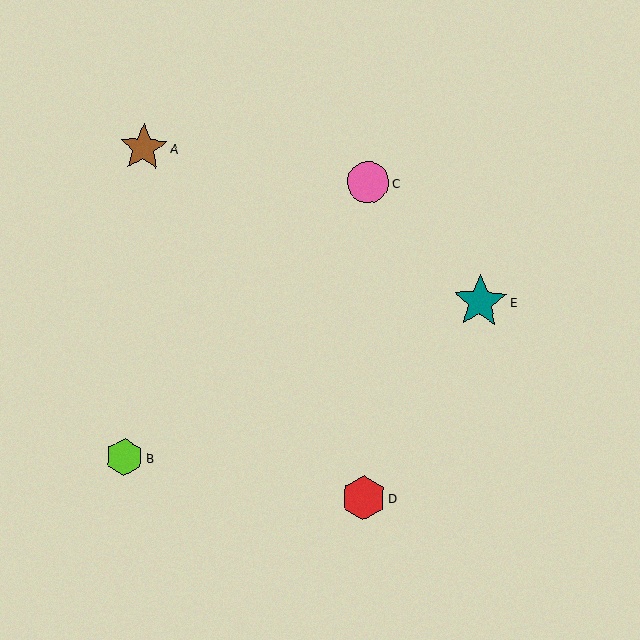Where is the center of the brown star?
The center of the brown star is at (143, 148).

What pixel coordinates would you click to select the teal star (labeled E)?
Click at (480, 301) to select the teal star E.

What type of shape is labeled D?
Shape D is a red hexagon.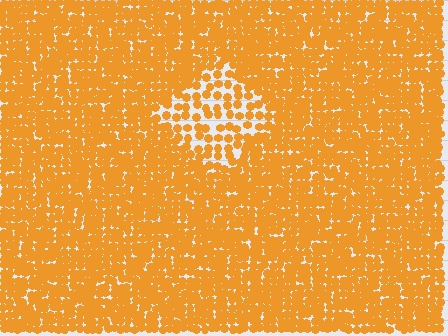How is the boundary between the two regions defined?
The boundary is defined by a change in element density (approximately 2.1x ratio). All elements are the same color, size, and shape.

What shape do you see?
I see a diamond.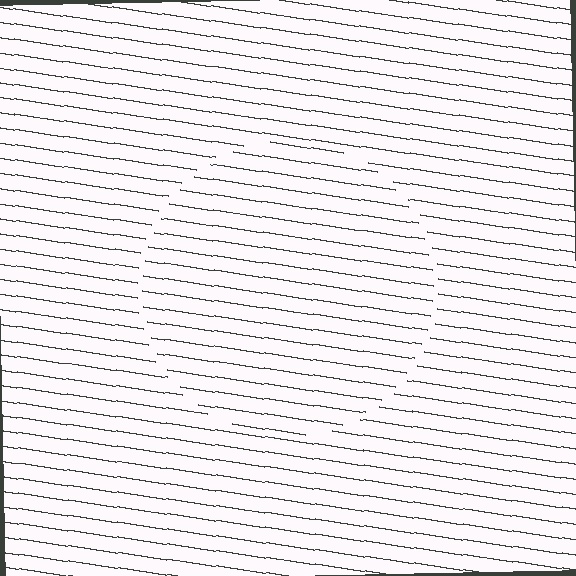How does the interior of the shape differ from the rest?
The interior of the shape contains the same grating, shifted by half a period — the contour is defined by the phase discontinuity where line-ends from the inner and outer gratings abut.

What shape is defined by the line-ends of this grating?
An illusory circle. The interior of the shape contains the same grating, shifted by half a period — the contour is defined by the phase discontinuity where line-ends from the inner and outer gratings abut.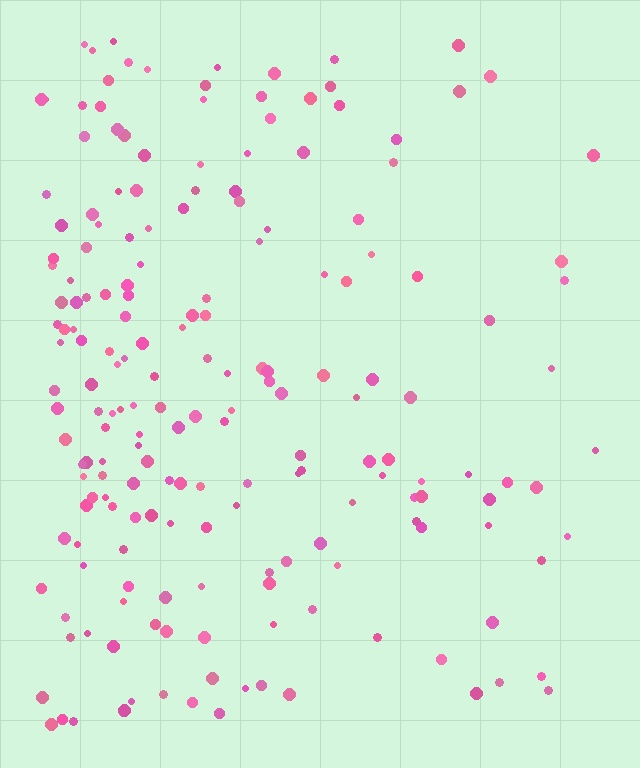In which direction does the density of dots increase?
From right to left, with the left side densest.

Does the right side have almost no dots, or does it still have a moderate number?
Still a moderate number, just noticeably fewer than the left.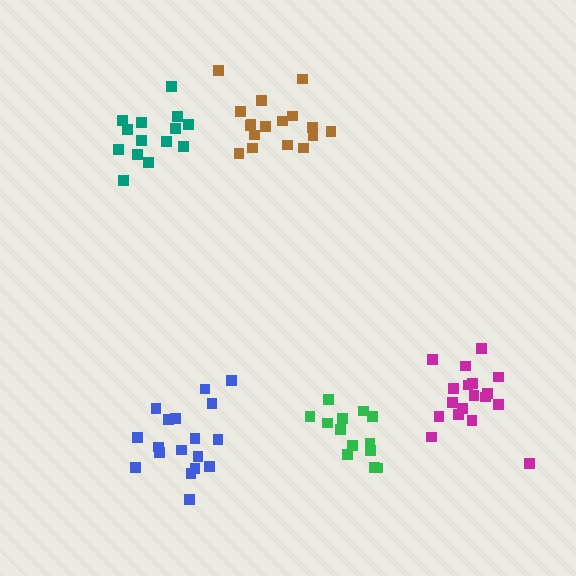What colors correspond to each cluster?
The clusters are colored: green, brown, blue, magenta, teal.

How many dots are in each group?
Group 1: 13 dots, Group 2: 17 dots, Group 3: 18 dots, Group 4: 18 dots, Group 5: 14 dots (80 total).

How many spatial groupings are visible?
There are 5 spatial groupings.